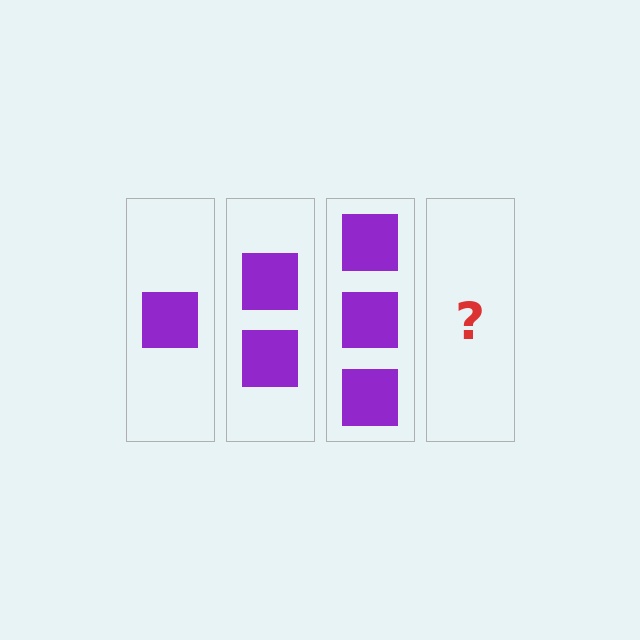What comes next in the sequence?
The next element should be 4 squares.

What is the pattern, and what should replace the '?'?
The pattern is that each step adds one more square. The '?' should be 4 squares.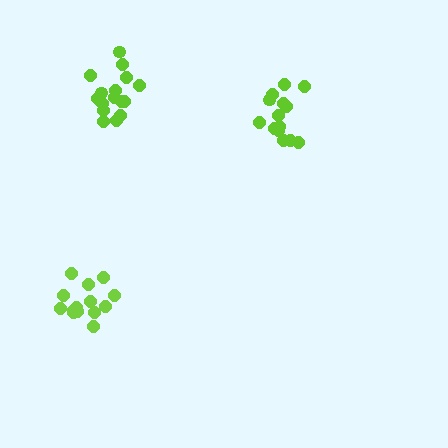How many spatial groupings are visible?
There are 3 spatial groupings.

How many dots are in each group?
Group 1: 14 dots, Group 2: 14 dots, Group 3: 16 dots (44 total).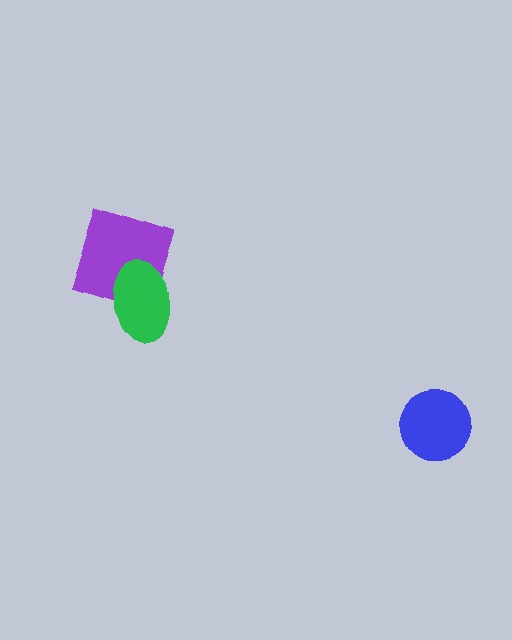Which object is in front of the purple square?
The green ellipse is in front of the purple square.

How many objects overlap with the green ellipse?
1 object overlaps with the green ellipse.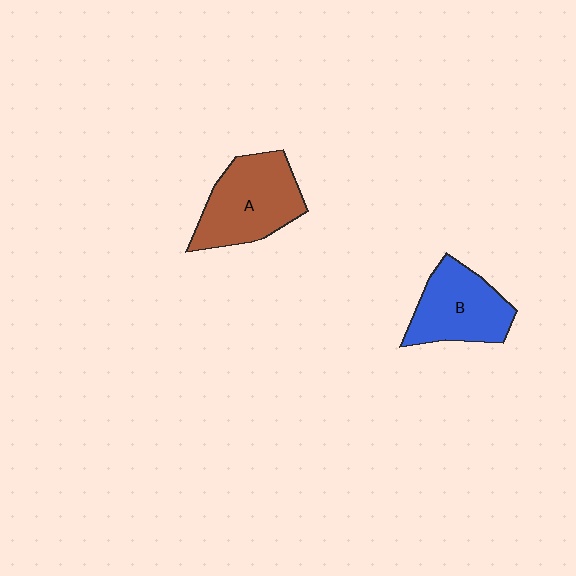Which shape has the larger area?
Shape A (brown).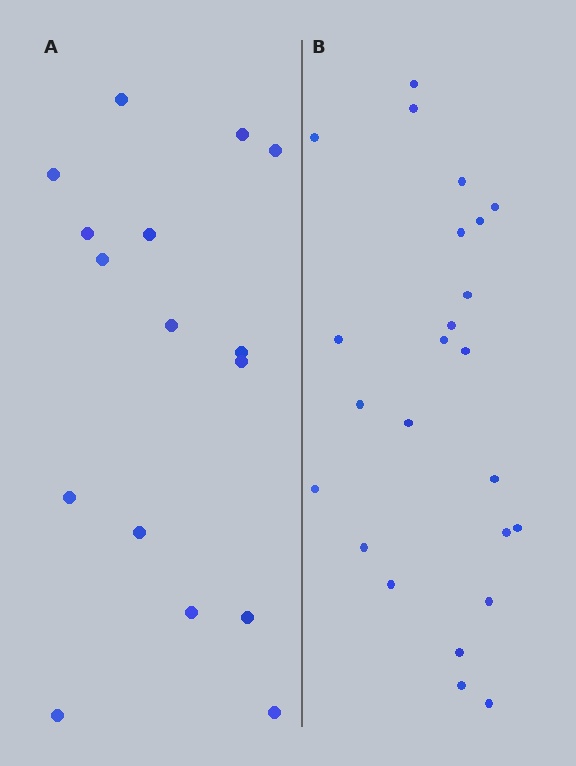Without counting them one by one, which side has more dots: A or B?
Region B (the right region) has more dots.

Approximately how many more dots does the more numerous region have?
Region B has roughly 8 or so more dots than region A.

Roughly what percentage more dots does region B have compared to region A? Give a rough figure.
About 50% more.